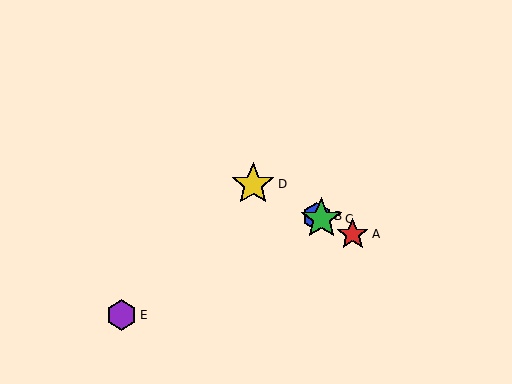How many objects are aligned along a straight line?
4 objects (A, B, C, D) are aligned along a straight line.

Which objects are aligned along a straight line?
Objects A, B, C, D are aligned along a straight line.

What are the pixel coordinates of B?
Object B is at (317, 216).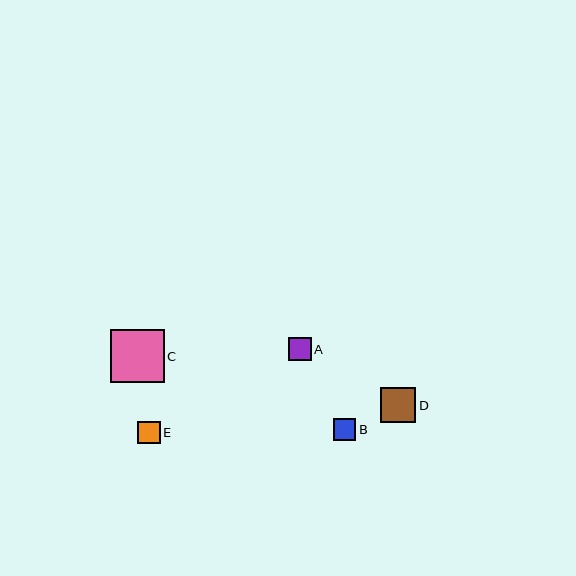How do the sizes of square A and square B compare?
Square A and square B are approximately the same size.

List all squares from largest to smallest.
From largest to smallest: C, D, A, B, E.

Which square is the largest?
Square C is the largest with a size of approximately 53 pixels.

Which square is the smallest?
Square E is the smallest with a size of approximately 22 pixels.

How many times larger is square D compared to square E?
Square D is approximately 1.6 times the size of square E.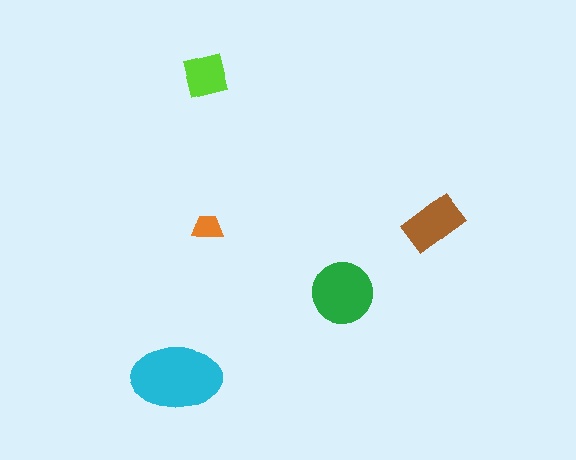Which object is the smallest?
The orange trapezoid.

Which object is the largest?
The cyan ellipse.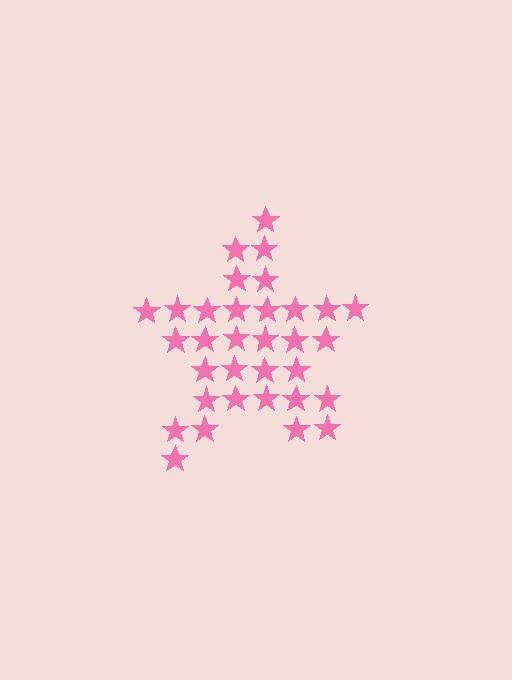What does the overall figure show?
The overall figure shows a star.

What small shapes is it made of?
It is made of small stars.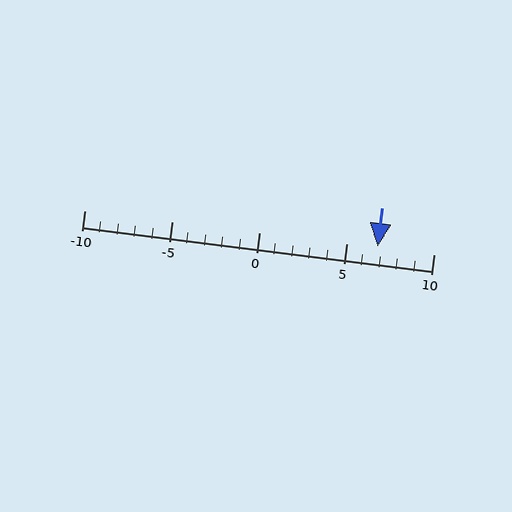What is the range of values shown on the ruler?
The ruler shows values from -10 to 10.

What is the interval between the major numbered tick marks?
The major tick marks are spaced 5 units apart.